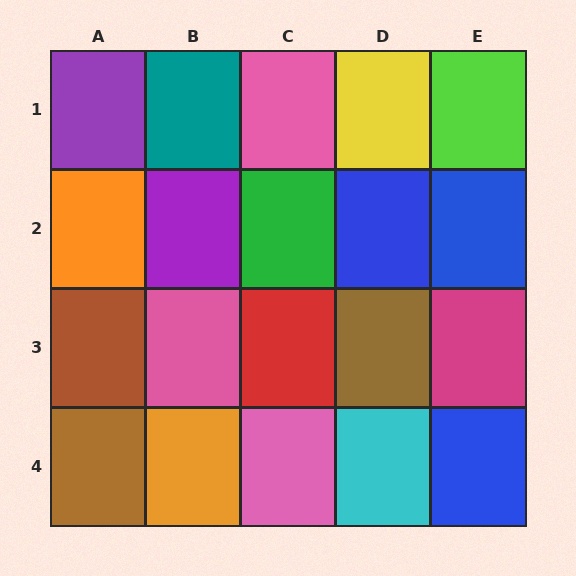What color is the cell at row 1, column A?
Purple.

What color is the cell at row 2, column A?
Orange.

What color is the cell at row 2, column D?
Blue.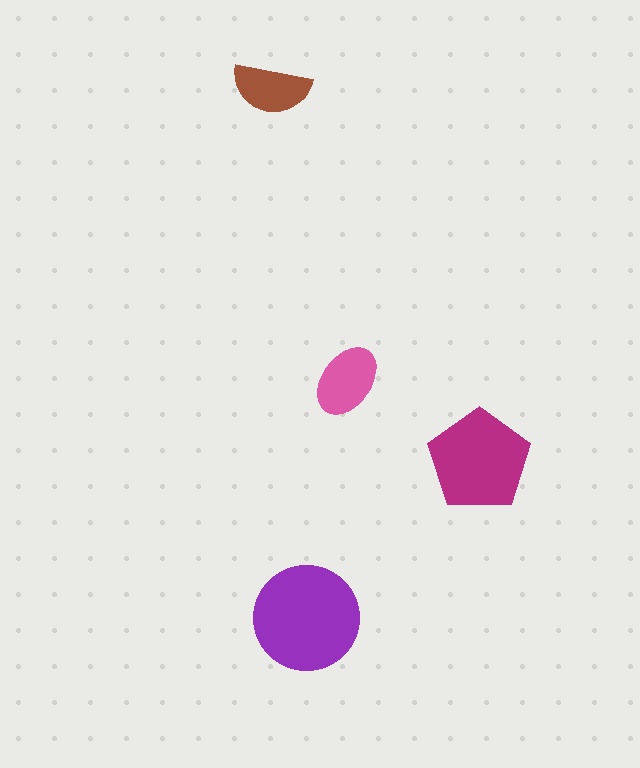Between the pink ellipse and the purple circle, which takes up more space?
The purple circle.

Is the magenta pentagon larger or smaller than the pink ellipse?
Larger.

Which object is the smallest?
The brown semicircle.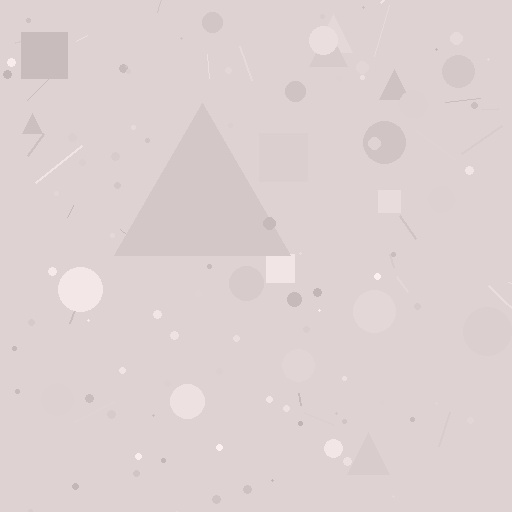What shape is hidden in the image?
A triangle is hidden in the image.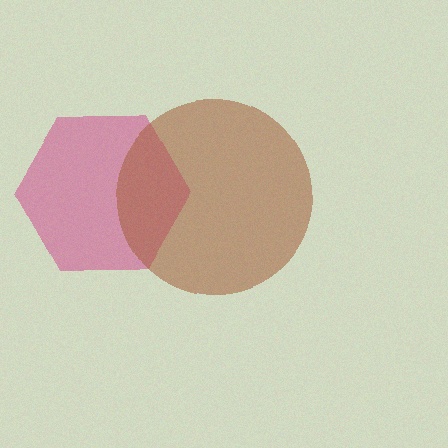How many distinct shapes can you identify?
There are 2 distinct shapes: a magenta hexagon, a brown circle.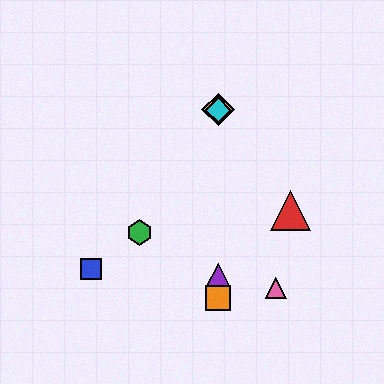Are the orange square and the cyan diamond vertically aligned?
Yes, both are at x≈218.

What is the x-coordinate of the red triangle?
The red triangle is at x≈291.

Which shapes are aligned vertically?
The yellow diamond, the purple triangle, the orange square, the cyan diamond are aligned vertically.